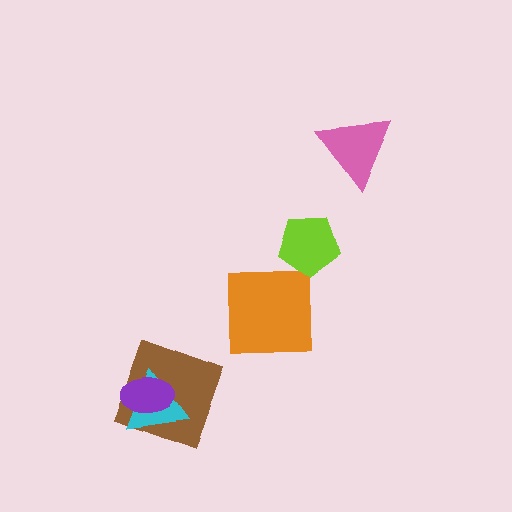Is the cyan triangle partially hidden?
Yes, it is partially covered by another shape.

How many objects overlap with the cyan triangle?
2 objects overlap with the cyan triangle.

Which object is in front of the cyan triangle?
The purple ellipse is in front of the cyan triangle.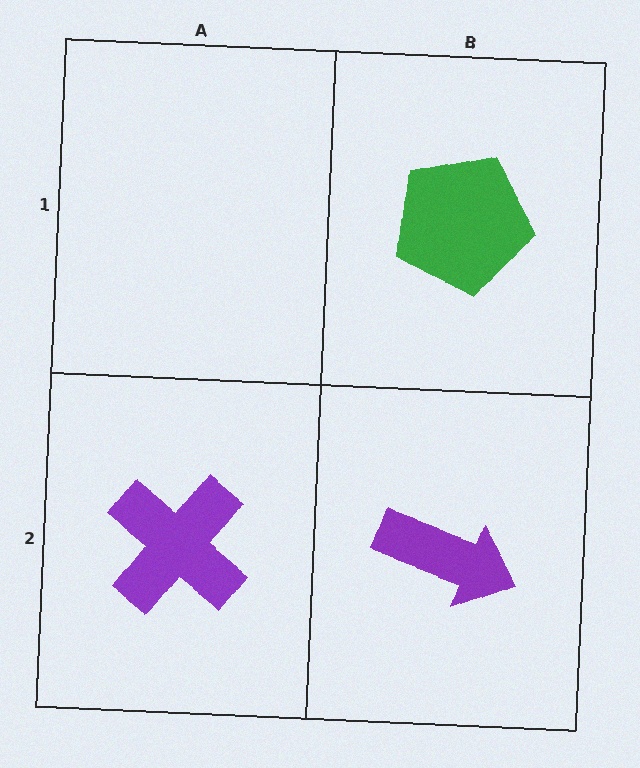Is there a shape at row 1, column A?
No, that cell is empty.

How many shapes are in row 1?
1 shape.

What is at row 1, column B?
A green pentagon.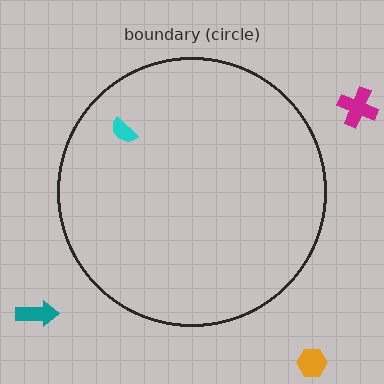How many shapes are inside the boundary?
1 inside, 3 outside.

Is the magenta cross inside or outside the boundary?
Outside.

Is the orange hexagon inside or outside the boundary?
Outside.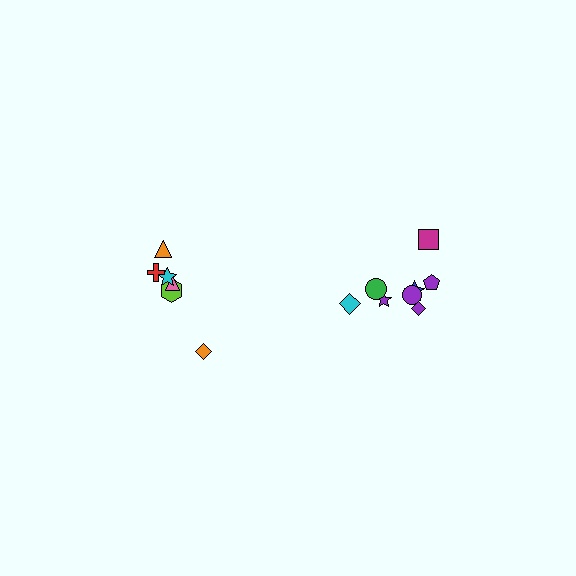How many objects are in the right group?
There are 8 objects.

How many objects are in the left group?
There are 6 objects.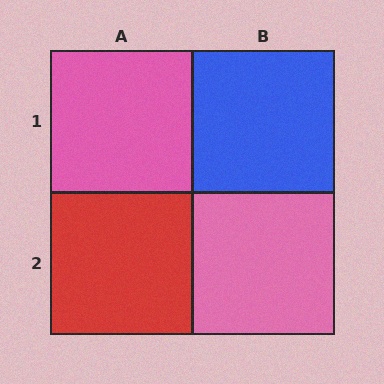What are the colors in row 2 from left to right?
Red, pink.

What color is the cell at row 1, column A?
Pink.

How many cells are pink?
2 cells are pink.